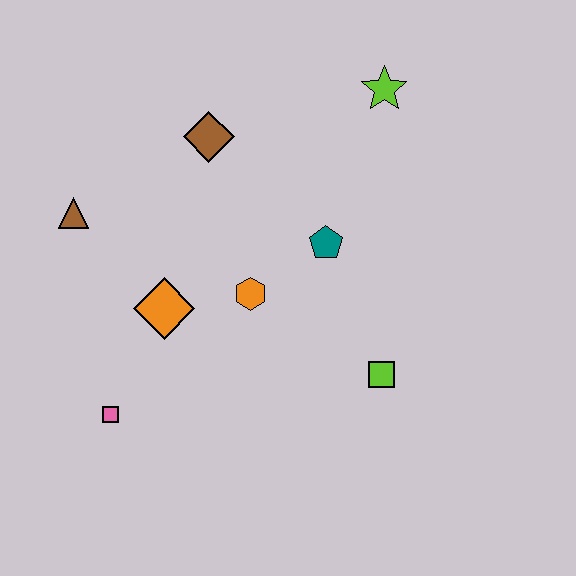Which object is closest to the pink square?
The orange diamond is closest to the pink square.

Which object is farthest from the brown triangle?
The lime square is farthest from the brown triangle.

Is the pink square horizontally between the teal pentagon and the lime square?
No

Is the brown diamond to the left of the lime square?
Yes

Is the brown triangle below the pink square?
No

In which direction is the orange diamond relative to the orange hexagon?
The orange diamond is to the left of the orange hexagon.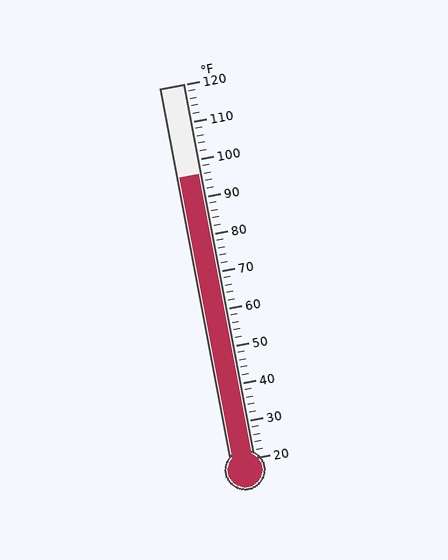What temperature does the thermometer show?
The thermometer shows approximately 96°F.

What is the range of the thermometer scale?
The thermometer scale ranges from 20°F to 120°F.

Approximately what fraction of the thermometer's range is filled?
The thermometer is filled to approximately 75% of its range.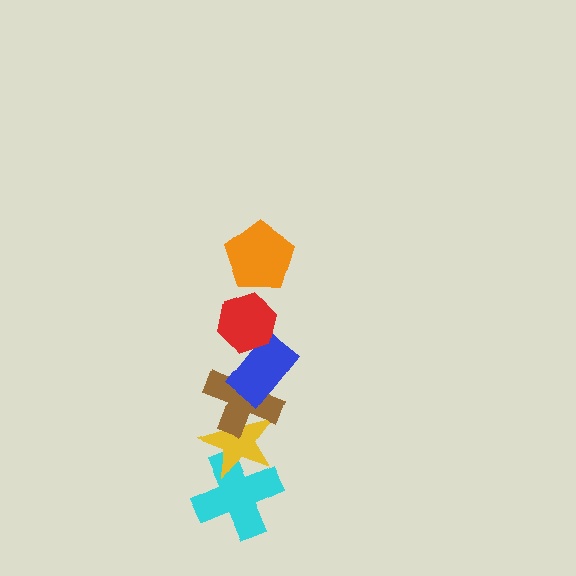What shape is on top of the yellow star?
The brown cross is on top of the yellow star.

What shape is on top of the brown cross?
The blue rectangle is on top of the brown cross.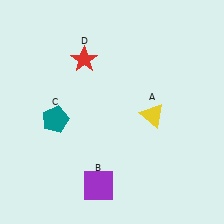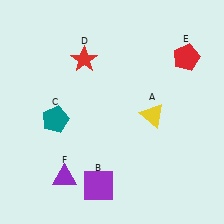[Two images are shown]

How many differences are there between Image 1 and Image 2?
There are 2 differences between the two images.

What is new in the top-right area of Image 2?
A red pentagon (E) was added in the top-right area of Image 2.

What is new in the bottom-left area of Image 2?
A purple triangle (F) was added in the bottom-left area of Image 2.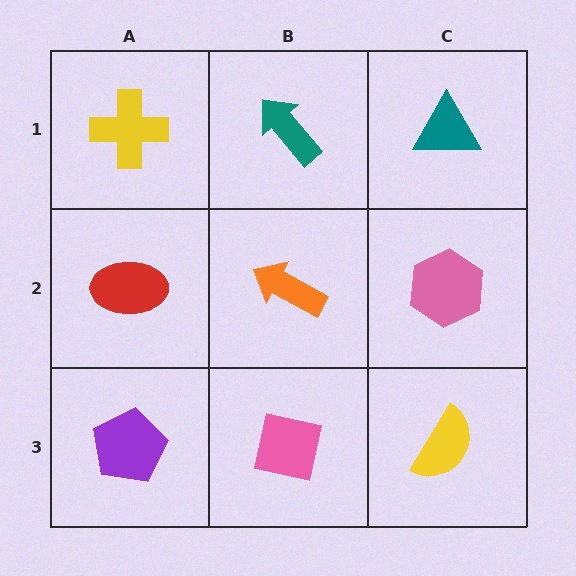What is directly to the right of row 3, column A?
A pink square.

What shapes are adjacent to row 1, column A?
A red ellipse (row 2, column A), a teal arrow (row 1, column B).